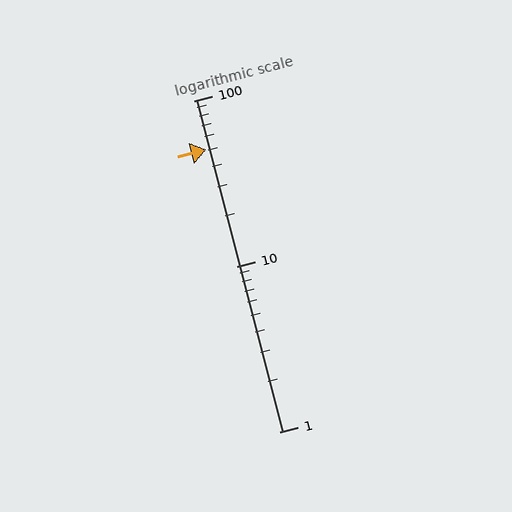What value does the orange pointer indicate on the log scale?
The pointer indicates approximately 51.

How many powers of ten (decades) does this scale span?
The scale spans 2 decades, from 1 to 100.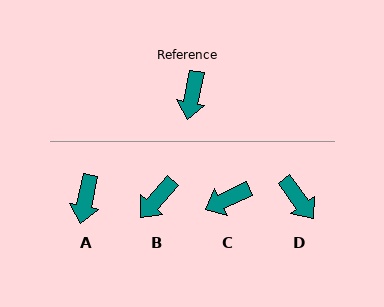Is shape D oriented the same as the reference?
No, it is off by about 48 degrees.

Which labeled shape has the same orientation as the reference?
A.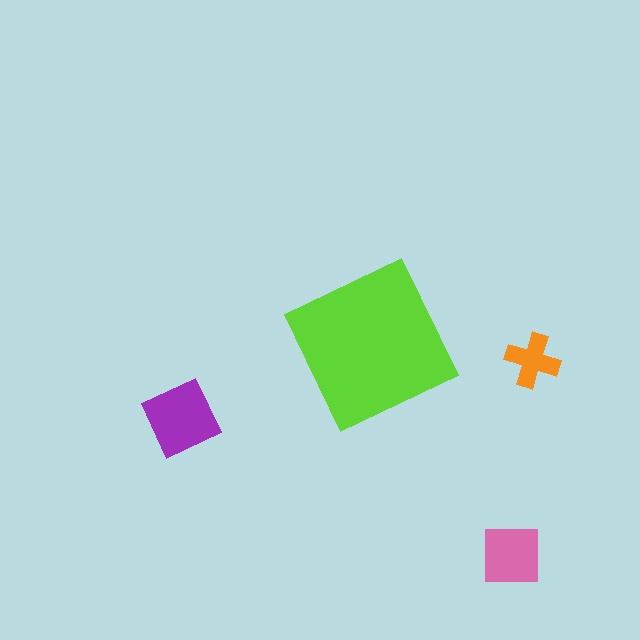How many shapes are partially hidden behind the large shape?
0 shapes are partially hidden.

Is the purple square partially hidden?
No, the purple square is fully visible.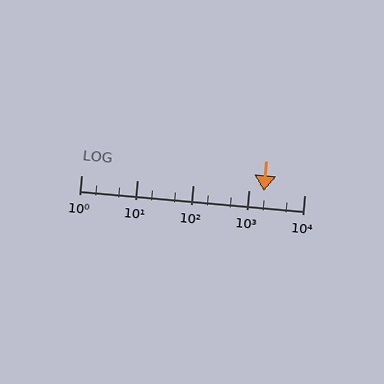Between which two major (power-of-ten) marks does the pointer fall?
The pointer is between 1000 and 10000.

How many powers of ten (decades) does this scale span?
The scale spans 4 decades, from 1 to 10000.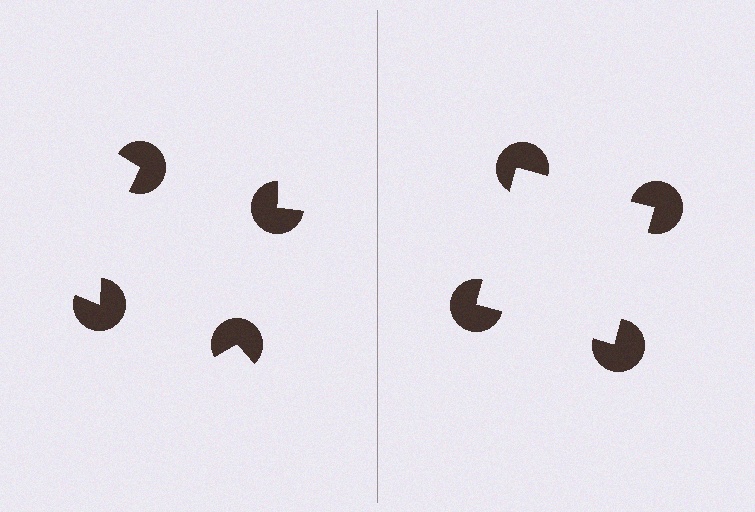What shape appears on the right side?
An illusory square.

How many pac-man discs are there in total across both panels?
8 — 4 on each side.